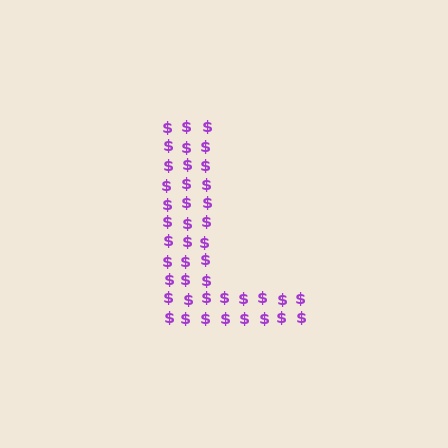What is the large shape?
The large shape is the letter L.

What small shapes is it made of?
It is made of small dollar signs.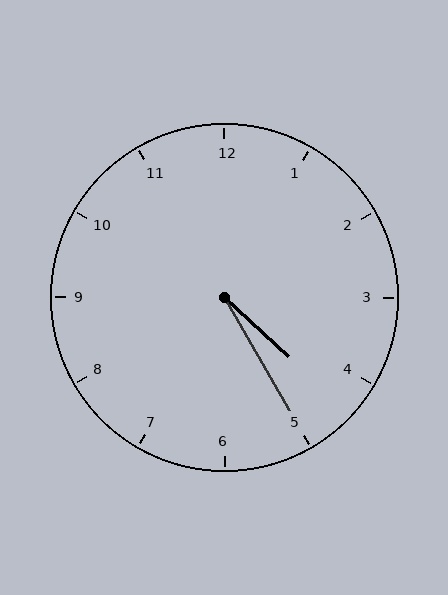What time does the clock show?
4:25.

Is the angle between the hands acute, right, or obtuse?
It is acute.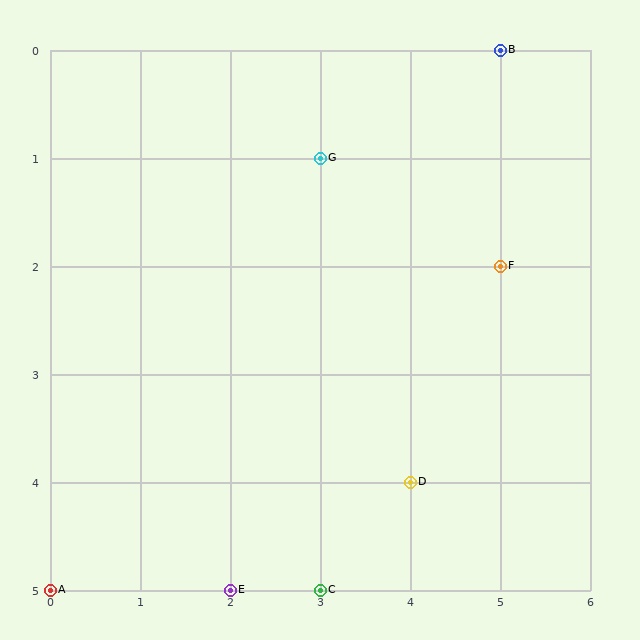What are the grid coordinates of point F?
Point F is at grid coordinates (5, 2).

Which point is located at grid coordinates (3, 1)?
Point G is at (3, 1).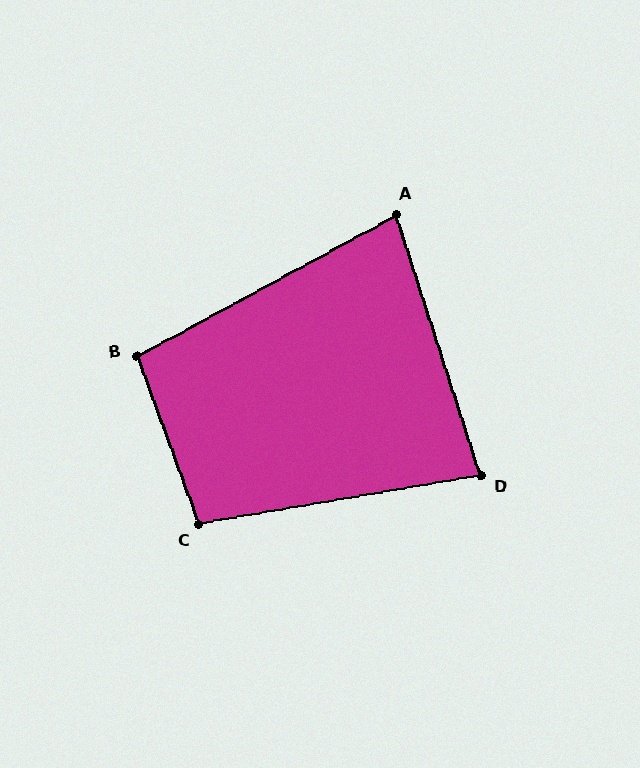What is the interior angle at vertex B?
Approximately 98 degrees (obtuse).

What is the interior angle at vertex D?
Approximately 82 degrees (acute).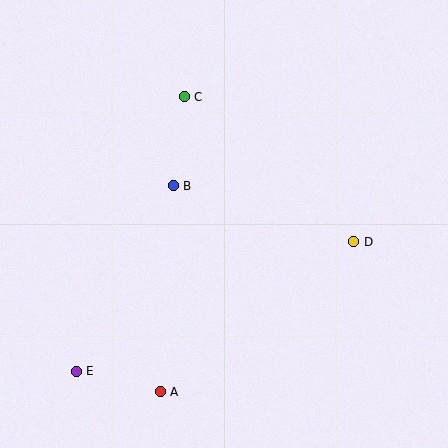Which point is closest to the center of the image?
Point B at (173, 186) is closest to the center.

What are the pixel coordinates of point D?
Point D is at (354, 242).